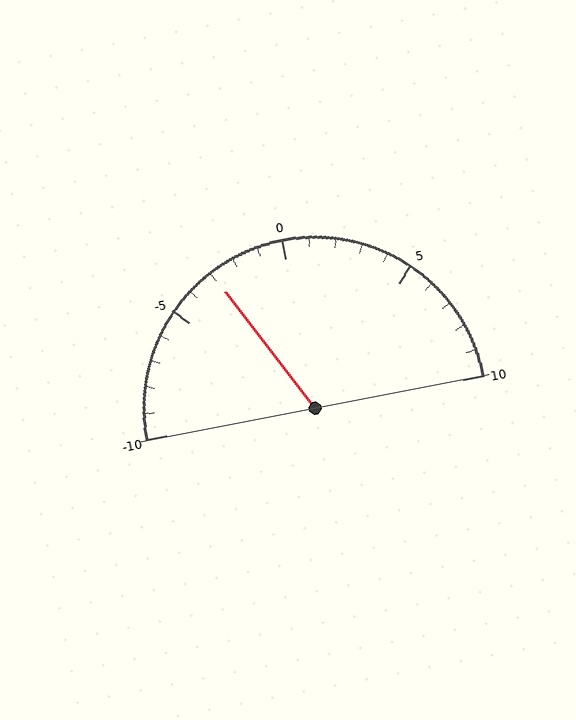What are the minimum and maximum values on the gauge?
The gauge ranges from -10 to 10.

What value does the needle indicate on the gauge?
The needle indicates approximately -3.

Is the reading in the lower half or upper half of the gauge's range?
The reading is in the lower half of the range (-10 to 10).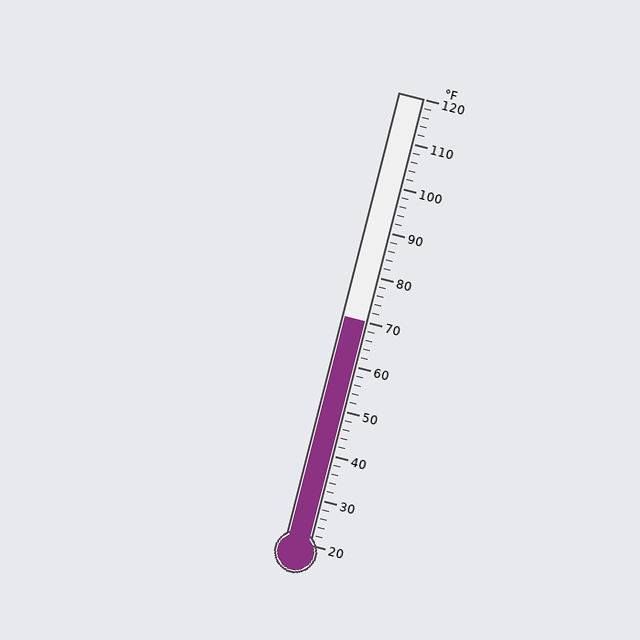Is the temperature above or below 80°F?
The temperature is below 80°F.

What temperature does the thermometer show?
The thermometer shows approximately 70°F.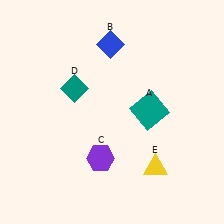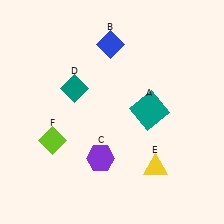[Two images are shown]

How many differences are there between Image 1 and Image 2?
There is 1 difference between the two images.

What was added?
A lime diamond (F) was added in Image 2.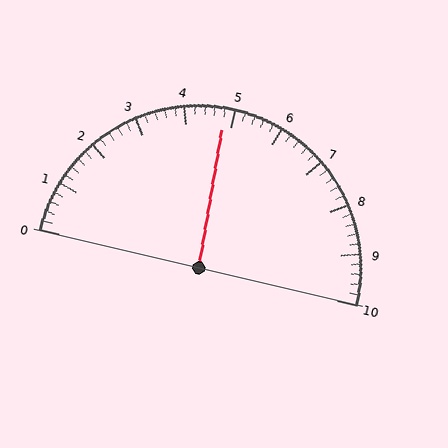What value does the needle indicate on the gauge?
The needle indicates approximately 4.8.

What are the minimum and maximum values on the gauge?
The gauge ranges from 0 to 10.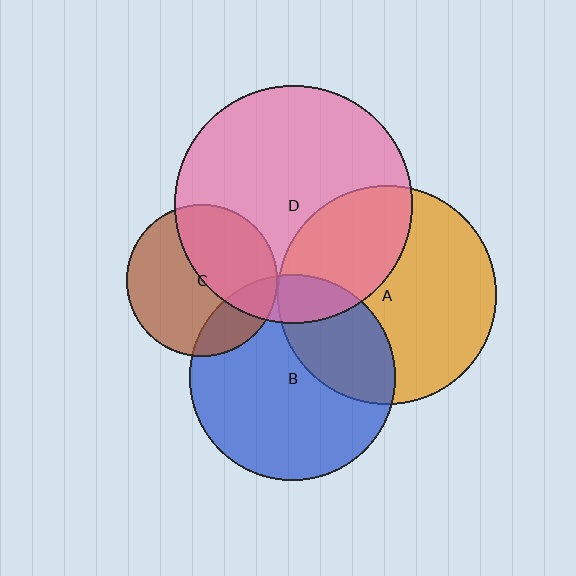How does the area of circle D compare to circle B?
Approximately 1.3 times.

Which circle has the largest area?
Circle D (pink).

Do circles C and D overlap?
Yes.